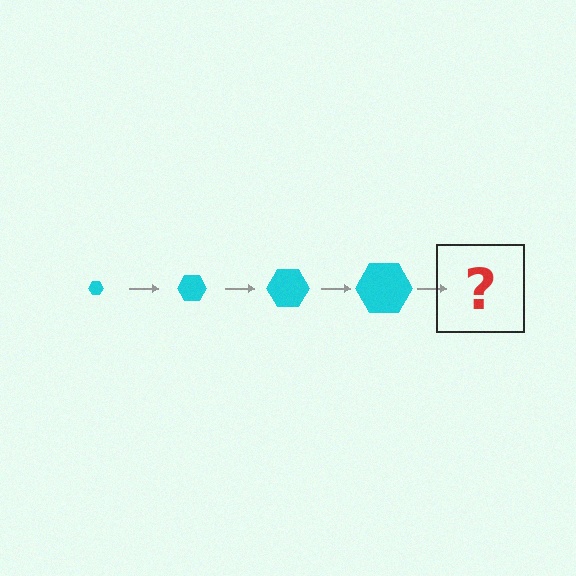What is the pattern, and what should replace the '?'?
The pattern is that the hexagon gets progressively larger each step. The '?' should be a cyan hexagon, larger than the previous one.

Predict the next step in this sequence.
The next step is a cyan hexagon, larger than the previous one.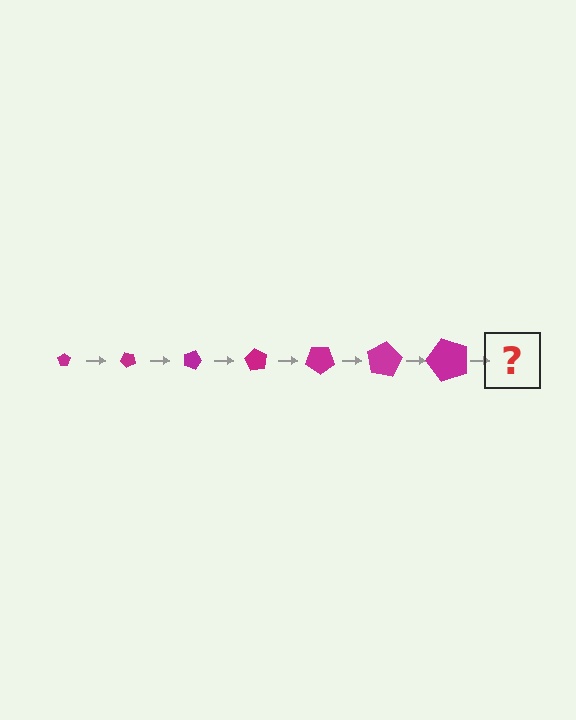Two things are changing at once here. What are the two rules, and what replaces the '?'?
The two rules are that the pentagon grows larger each step and it rotates 45 degrees each step. The '?' should be a pentagon, larger than the previous one and rotated 315 degrees from the start.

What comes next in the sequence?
The next element should be a pentagon, larger than the previous one and rotated 315 degrees from the start.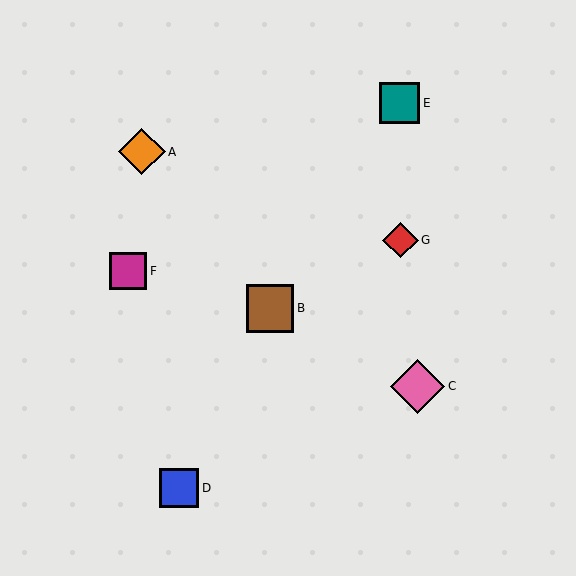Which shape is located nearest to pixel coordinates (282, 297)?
The brown square (labeled B) at (270, 308) is nearest to that location.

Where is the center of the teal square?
The center of the teal square is at (399, 103).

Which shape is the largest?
The pink diamond (labeled C) is the largest.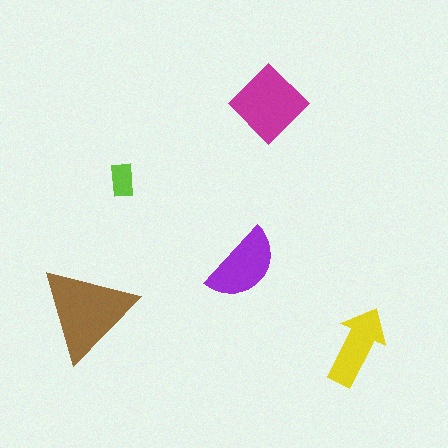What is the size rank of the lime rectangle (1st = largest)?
5th.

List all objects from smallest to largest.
The lime rectangle, the yellow arrow, the purple semicircle, the magenta diamond, the brown triangle.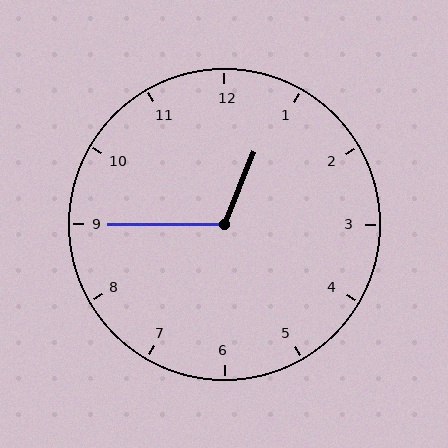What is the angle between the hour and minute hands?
Approximately 112 degrees.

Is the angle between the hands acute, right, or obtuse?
It is obtuse.